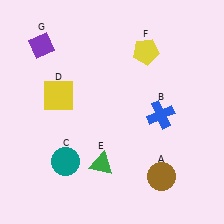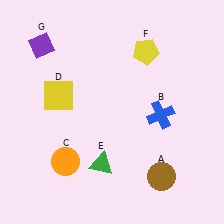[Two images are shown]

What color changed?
The circle (C) changed from teal in Image 1 to orange in Image 2.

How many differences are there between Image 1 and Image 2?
There is 1 difference between the two images.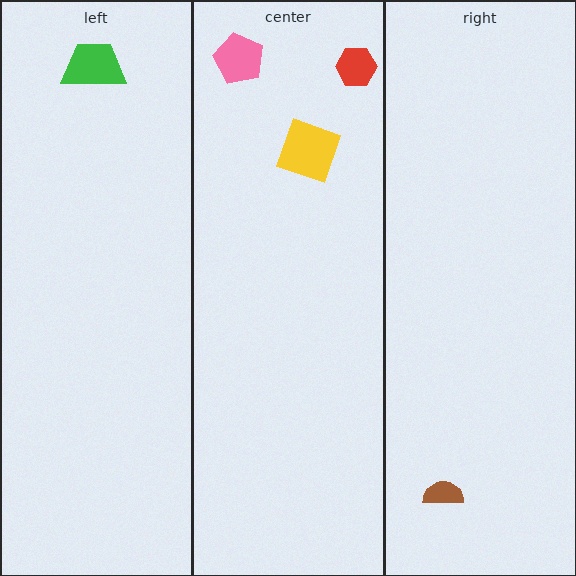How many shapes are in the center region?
3.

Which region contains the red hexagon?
The center region.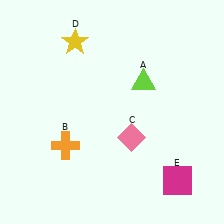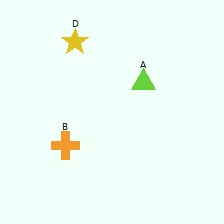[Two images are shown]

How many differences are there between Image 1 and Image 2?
There are 2 differences between the two images.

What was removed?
The magenta square (E), the pink diamond (C) were removed in Image 2.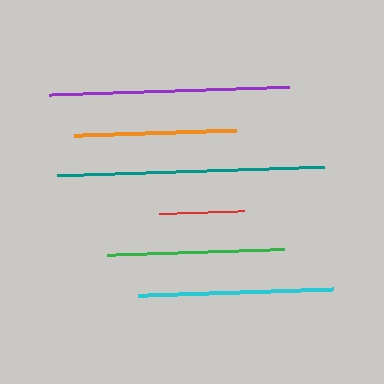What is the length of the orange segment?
The orange segment is approximately 162 pixels long.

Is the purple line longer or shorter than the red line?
The purple line is longer than the red line.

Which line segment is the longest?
The teal line is the longest at approximately 267 pixels.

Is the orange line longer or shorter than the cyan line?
The cyan line is longer than the orange line.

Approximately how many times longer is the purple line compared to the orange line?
The purple line is approximately 1.5 times the length of the orange line.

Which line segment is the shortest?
The red line is the shortest at approximately 85 pixels.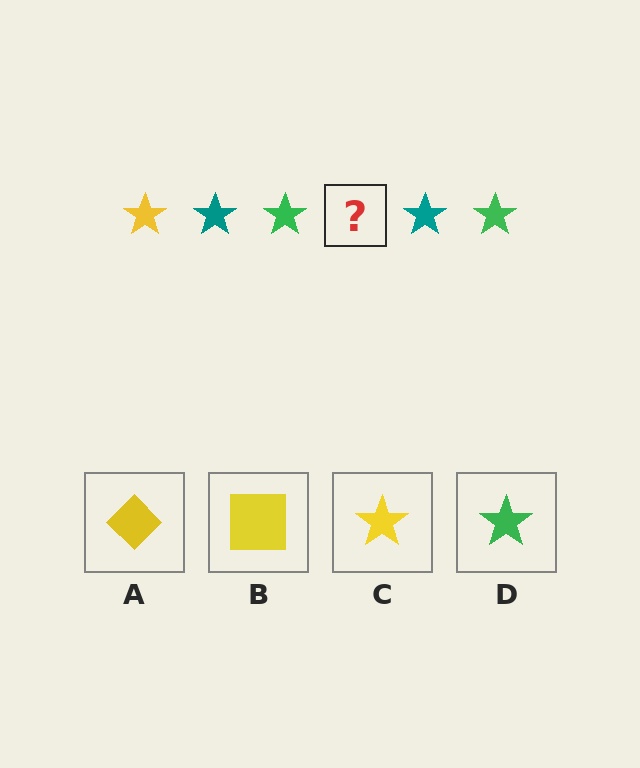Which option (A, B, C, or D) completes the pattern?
C.